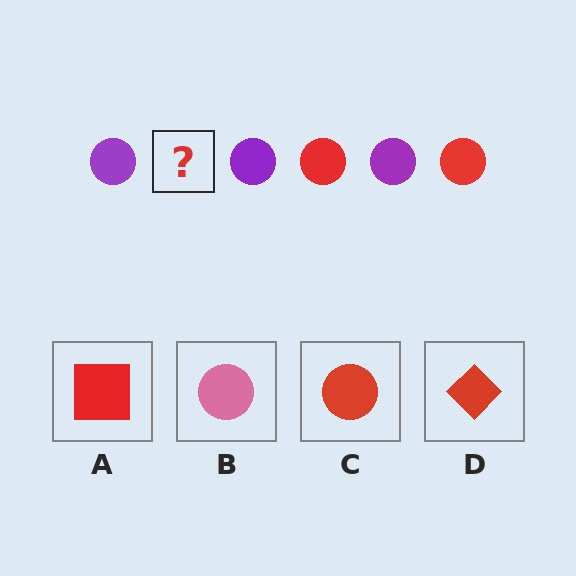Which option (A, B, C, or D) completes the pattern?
C.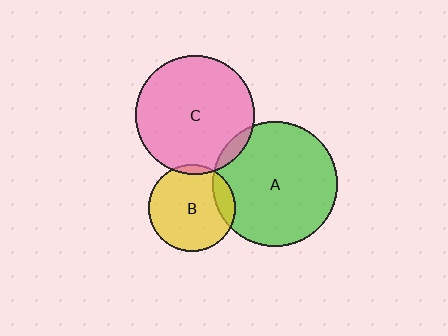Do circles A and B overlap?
Yes.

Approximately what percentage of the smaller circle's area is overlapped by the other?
Approximately 15%.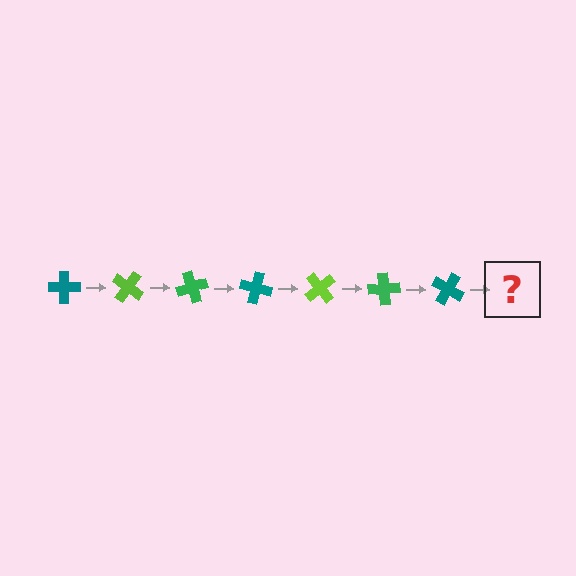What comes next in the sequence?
The next element should be a lime cross, rotated 245 degrees from the start.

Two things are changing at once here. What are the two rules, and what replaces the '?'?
The two rules are that it rotates 35 degrees each step and the color cycles through teal, lime, and green. The '?' should be a lime cross, rotated 245 degrees from the start.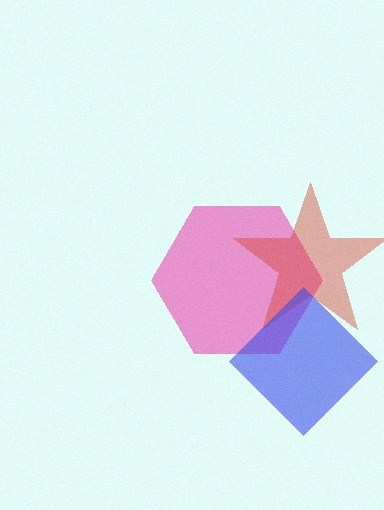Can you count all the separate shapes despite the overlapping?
Yes, there are 3 separate shapes.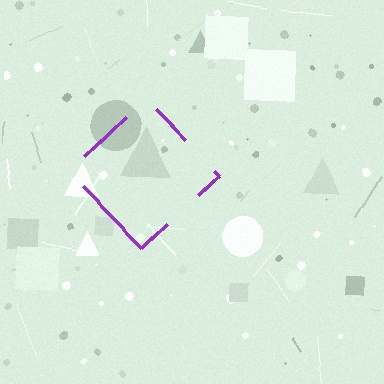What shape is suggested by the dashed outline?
The dashed outline suggests a diamond.